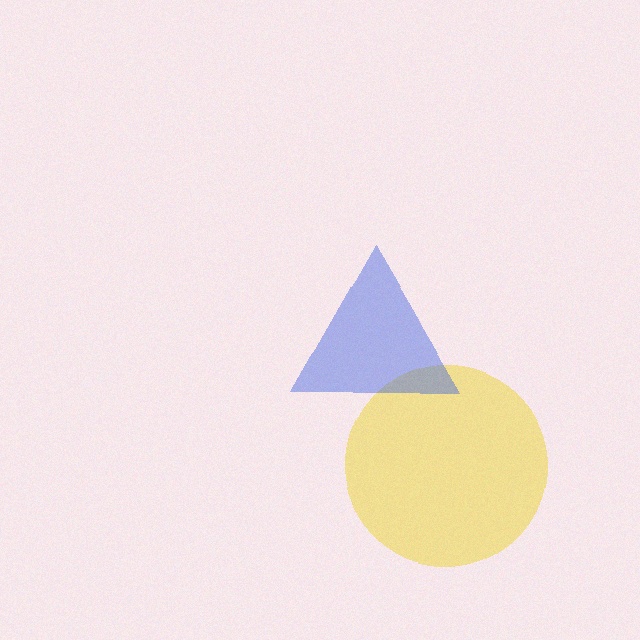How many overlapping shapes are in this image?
There are 2 overlapping shapes in the image.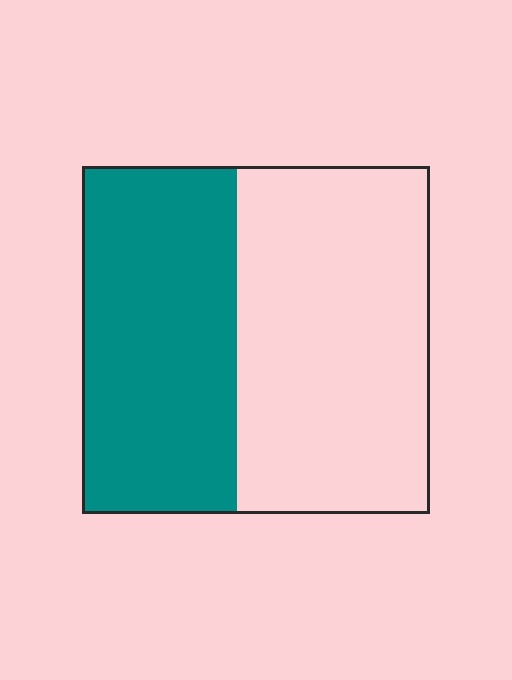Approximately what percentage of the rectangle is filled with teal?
Approximately 45%.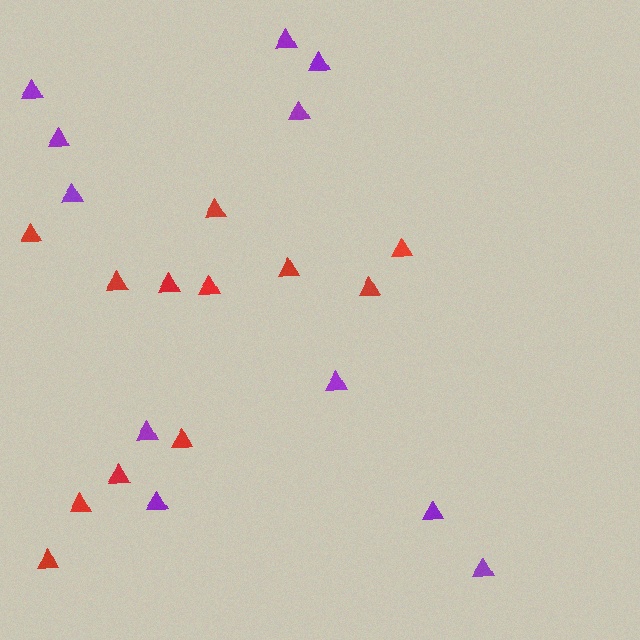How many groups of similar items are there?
There are 2 groups: one group of purple triangles (11) and one group of red triangles (12).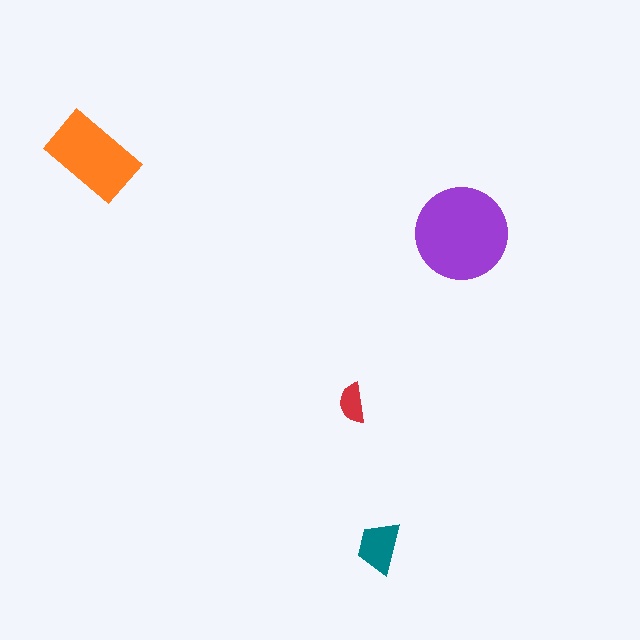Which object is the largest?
The purple circle.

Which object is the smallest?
The red semicircle.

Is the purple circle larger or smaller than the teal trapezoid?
Larger.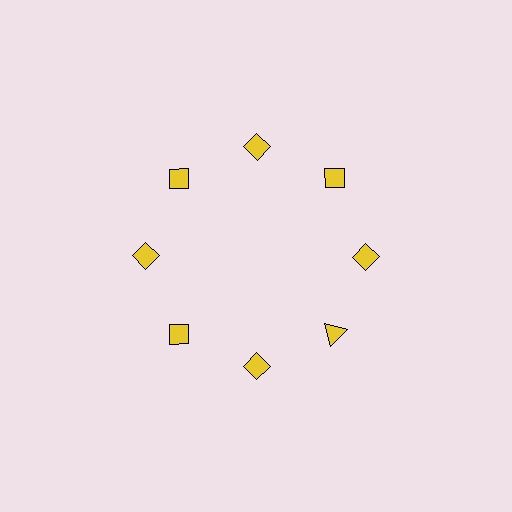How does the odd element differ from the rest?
It has a different shape: triangle instead of diamond.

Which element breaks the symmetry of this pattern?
The yellow triangle at roughly the 4 o'clock position breaks the symmetry. All other shapes are yellow diamonds.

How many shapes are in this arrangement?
There are 8 shapes arranged in a ring pattern.